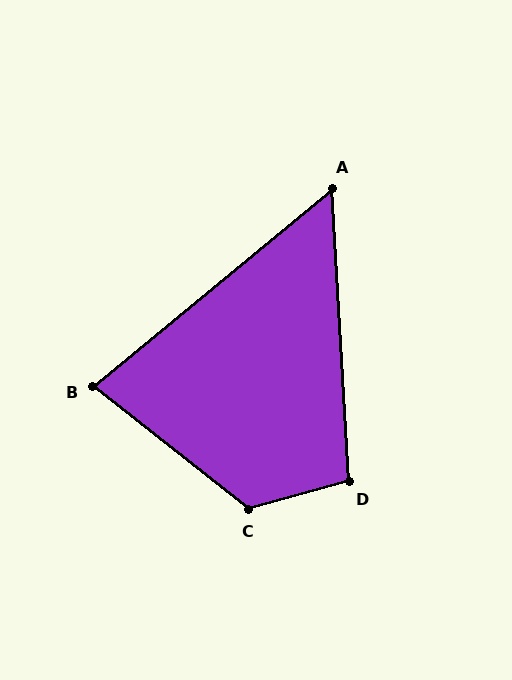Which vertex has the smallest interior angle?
A, at approximately 54 degrees.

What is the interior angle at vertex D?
Approximately 102 degrees (obtuse).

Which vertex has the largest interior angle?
C, at approximately 126 degrees.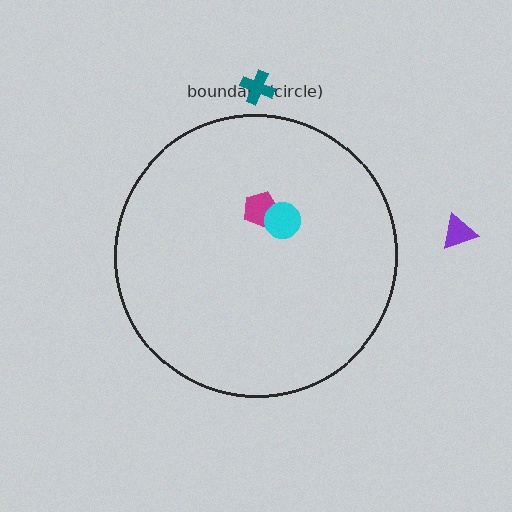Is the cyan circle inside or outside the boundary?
Inside.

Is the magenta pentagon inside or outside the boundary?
Inside.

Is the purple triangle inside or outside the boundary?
Outside.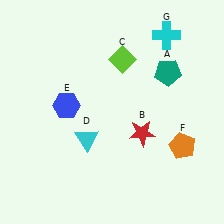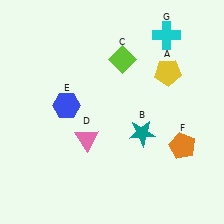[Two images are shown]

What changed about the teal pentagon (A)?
In Image 1, A is teal. In Image 2, it changed to yellow.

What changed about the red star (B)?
In Image 1, B is red. In Image 2, it changed to teal.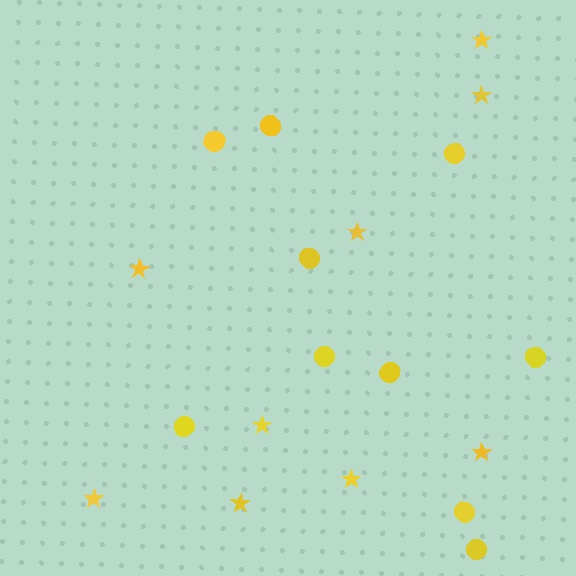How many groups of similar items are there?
There are 2 groups: one group of stars (9) and one group of circles (10).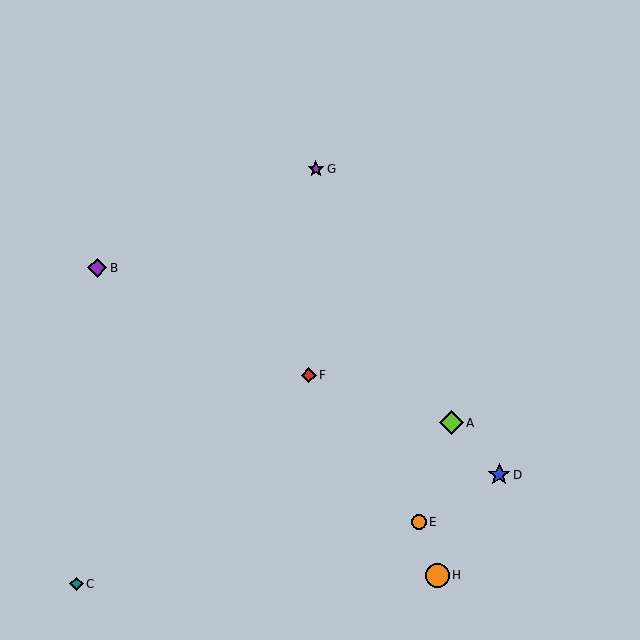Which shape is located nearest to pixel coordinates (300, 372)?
The red diamond (labeled F) at (309, 375) is nearest to that location.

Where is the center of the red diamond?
The center of the red diamond is at (309, 375).